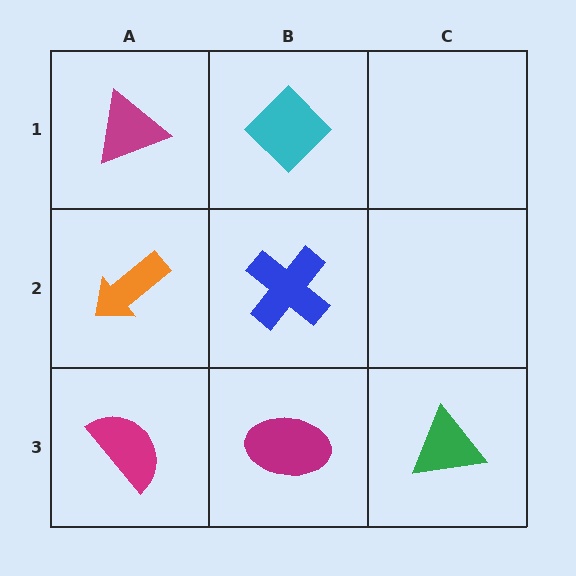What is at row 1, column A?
A magenta triangle.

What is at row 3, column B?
A magenta ellipse.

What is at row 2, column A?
An orange arrow.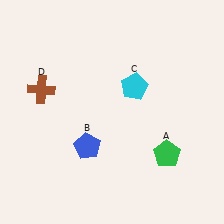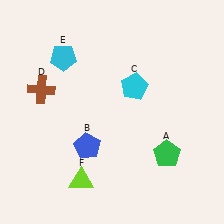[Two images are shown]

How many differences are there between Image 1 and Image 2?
There are 2 differences between the two images.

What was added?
A cyan pentagon (E), a lime triangle (F) were added in Image 2.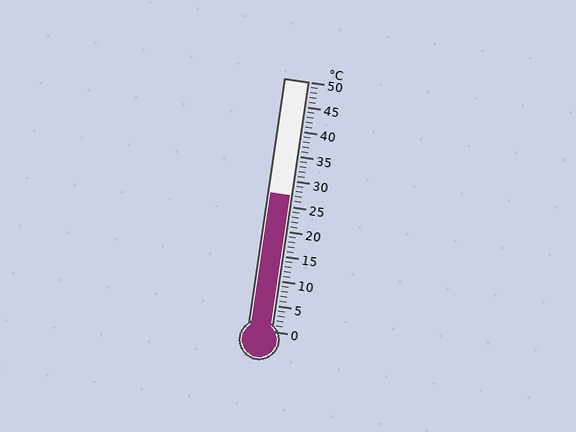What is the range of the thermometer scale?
The thermometer scale ranges from 0°C to 50°C.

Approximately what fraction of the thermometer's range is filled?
The thermometer is filled to approximately 55% of its range.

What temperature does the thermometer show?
The thermometer shows approximately 27°C.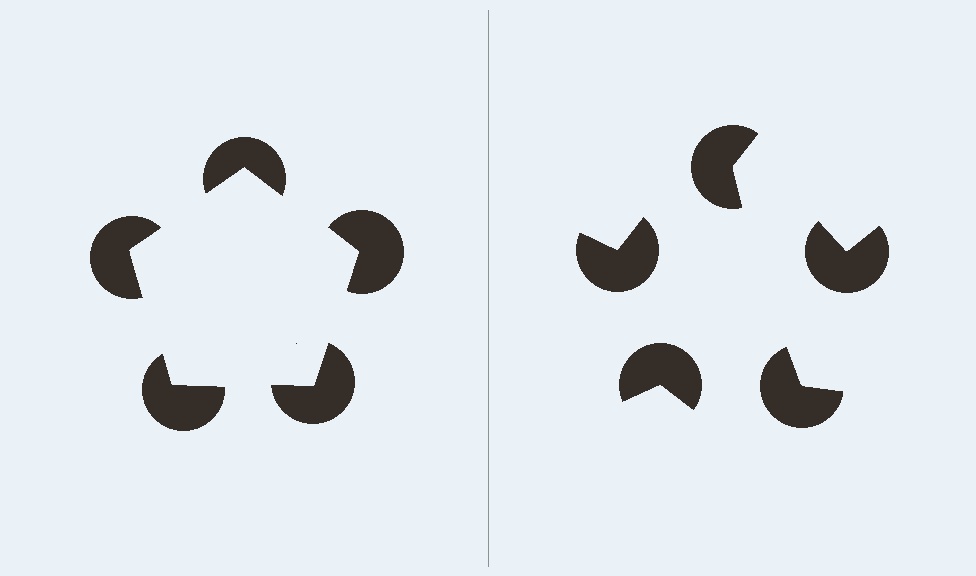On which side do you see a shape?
An illusory pentagon appears on the left side. On the right side the wedge cuts are rotated, so no coherent shape forms.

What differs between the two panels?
The pac-man discs are positioned identically on both sides; only the wedge orientations differ. On the left they align to a pentagon; on the right they are misaligned.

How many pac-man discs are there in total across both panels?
10 — 5 on each side.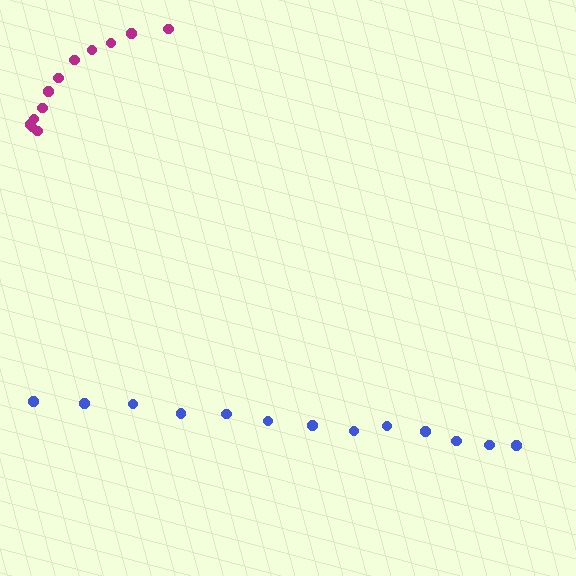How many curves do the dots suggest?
There are 2 distinct paths.